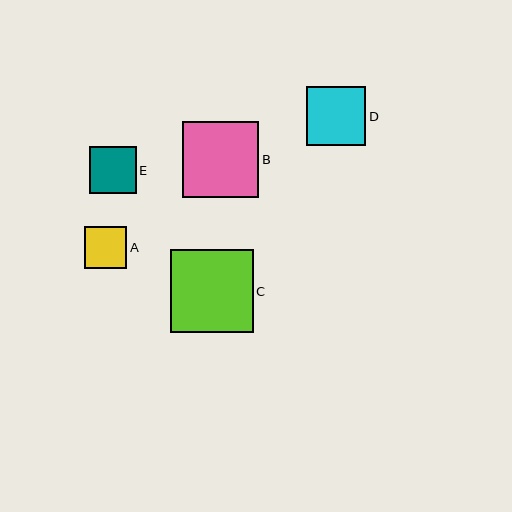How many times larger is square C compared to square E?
Square C is approximately 1.8 times the size of square E.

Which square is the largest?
Square C is the largest with a size of approximately 82 pixels.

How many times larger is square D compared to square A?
Square D is approximately 1.4 times the size of square A.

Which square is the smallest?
Square A is the smallest with a size of approximately 42 pixels.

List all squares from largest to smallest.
From largest to smallest: C, B, D, E, A.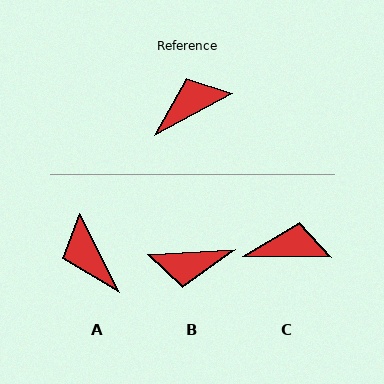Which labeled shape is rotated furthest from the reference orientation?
B, about 154 degrees away.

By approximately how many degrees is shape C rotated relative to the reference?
Approximately 30 degrees clockwise.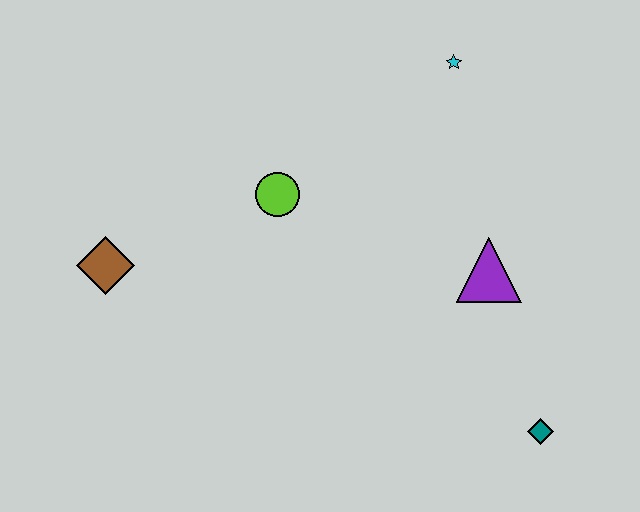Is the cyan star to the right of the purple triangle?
No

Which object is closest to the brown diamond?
The lime circle is closest to the brown diamond.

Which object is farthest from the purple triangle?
The brown diamond is farthest from the purple triangle.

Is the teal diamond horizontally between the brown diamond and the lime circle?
No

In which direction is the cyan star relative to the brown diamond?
The cyan star is to the right of the brown diamond.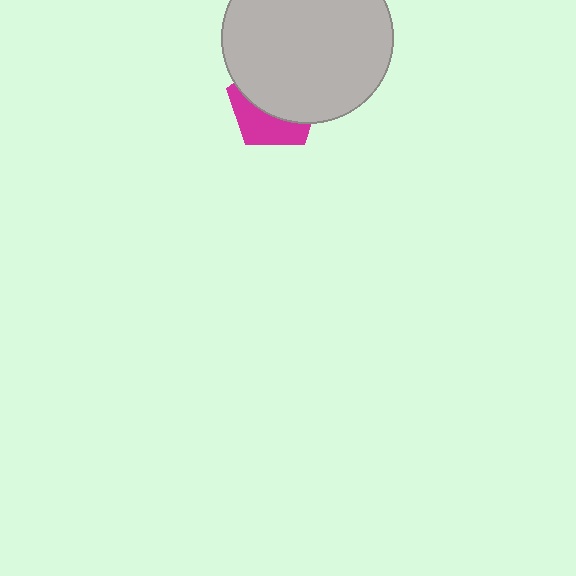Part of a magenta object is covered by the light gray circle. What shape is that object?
It is a pentagon.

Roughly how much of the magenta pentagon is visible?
A small part of it is visible (roughly 39%).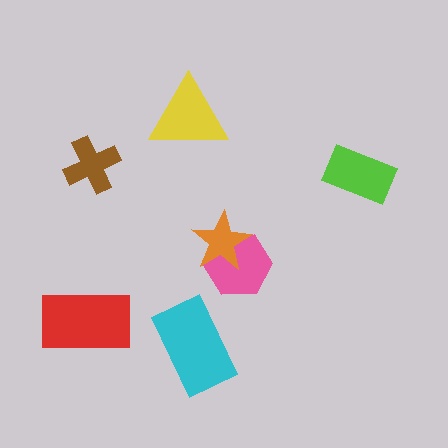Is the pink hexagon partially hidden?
Yes, it is partially covered by another shape.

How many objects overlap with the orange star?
1 object overlaps with the orange star.